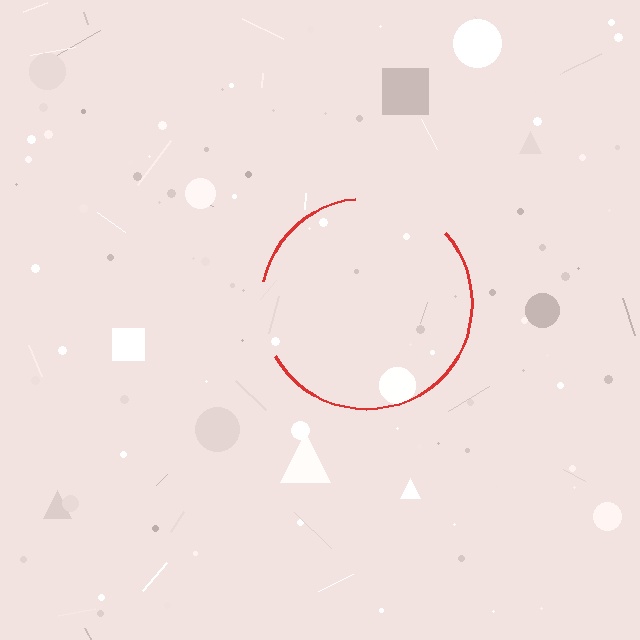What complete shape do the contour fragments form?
The contour fragments form a circle.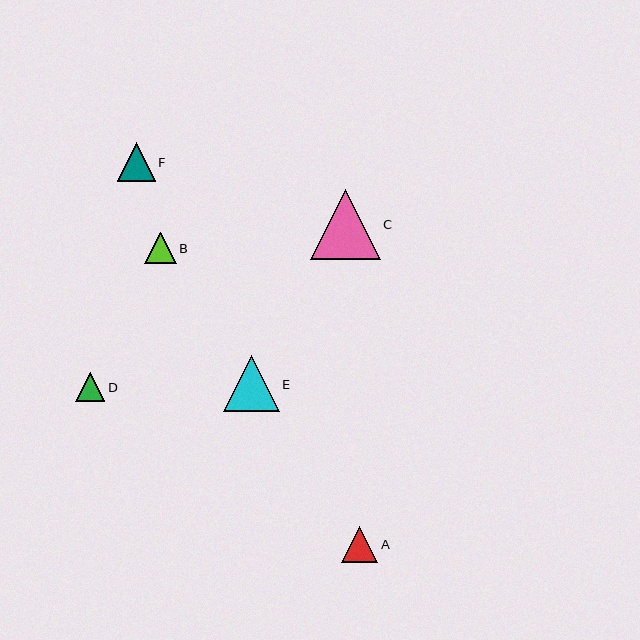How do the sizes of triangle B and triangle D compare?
Triangle B and triangle D are approximately the same size.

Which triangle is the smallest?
Triangle D is the smallest with a size of approximately 29 pixels.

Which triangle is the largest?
Triangle C is the largest with a size of approximately 70 pixels.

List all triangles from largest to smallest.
From largest to smallest: C, E, F, A, B, D.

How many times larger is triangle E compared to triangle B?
Triangle E is approximately 1.8 times the size of triangle B.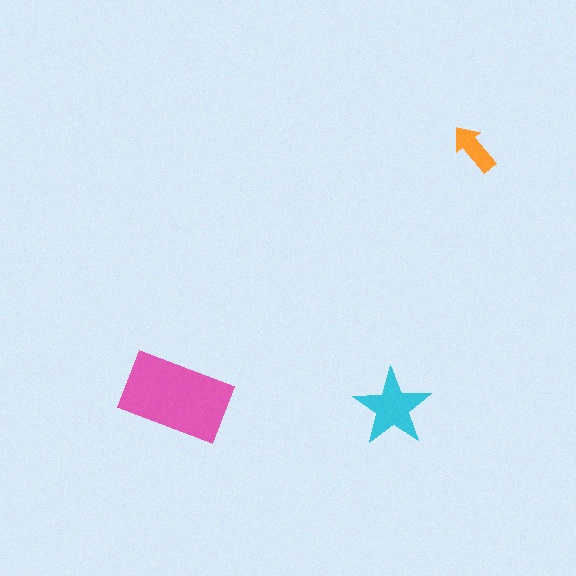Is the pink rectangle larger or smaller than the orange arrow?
Larger.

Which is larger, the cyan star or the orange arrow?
The cyan star.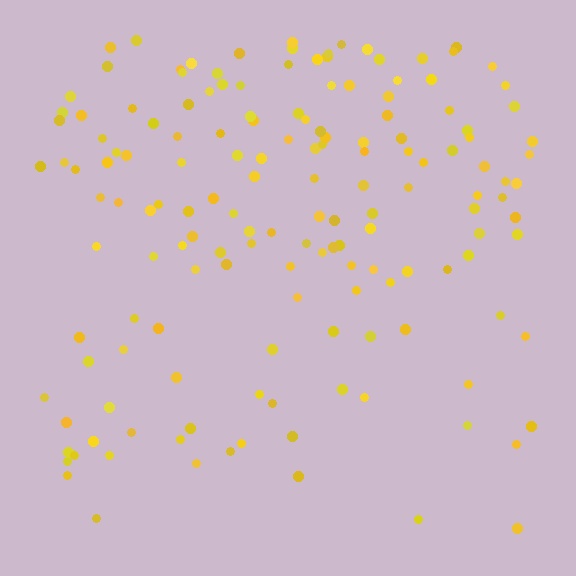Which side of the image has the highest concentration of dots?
The top.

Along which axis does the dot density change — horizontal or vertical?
Vertical.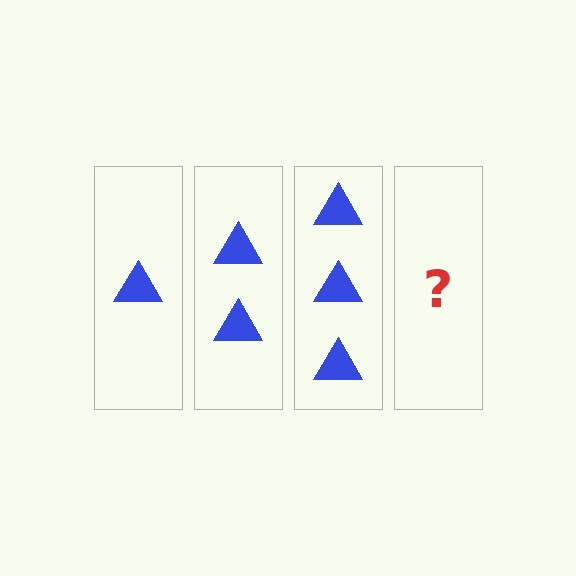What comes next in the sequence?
The next element should be 4 triangles.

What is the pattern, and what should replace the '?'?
The pattern is that each step adds one more triangle. The '?' should be 4 triangles.